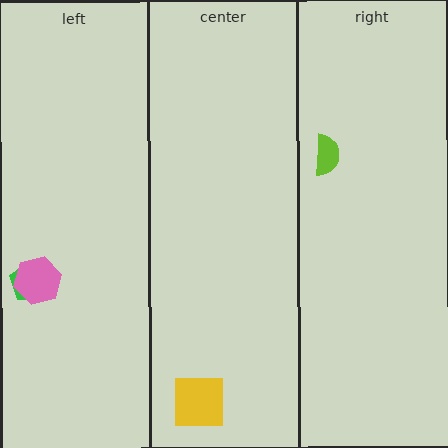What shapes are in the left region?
The green pentagon, the pink hexagon.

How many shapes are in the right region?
1.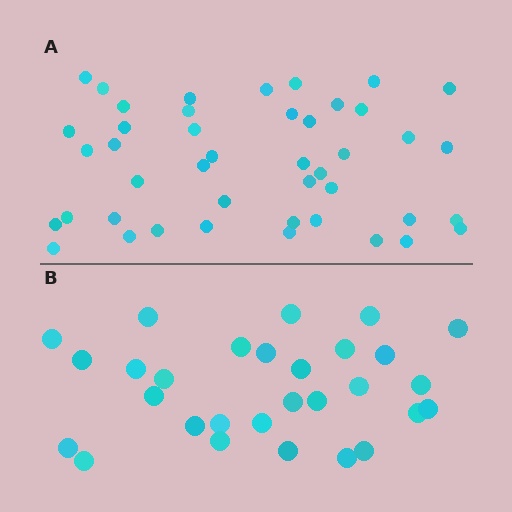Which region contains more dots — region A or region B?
Region A (the top region) has more dots.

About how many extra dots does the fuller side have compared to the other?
Region A has approximately 15 more dots than region B.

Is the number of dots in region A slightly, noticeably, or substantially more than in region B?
Region A has substantially more. The ratio is roughly 1.5 to 1.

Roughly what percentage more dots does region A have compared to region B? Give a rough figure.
About 50% more.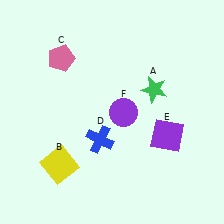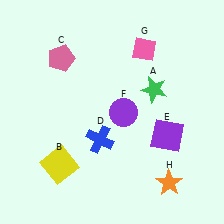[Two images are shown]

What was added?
A pink diamond (G), an orange star (H) were added in Image 2.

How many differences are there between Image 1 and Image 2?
There are 2 differences between the two images.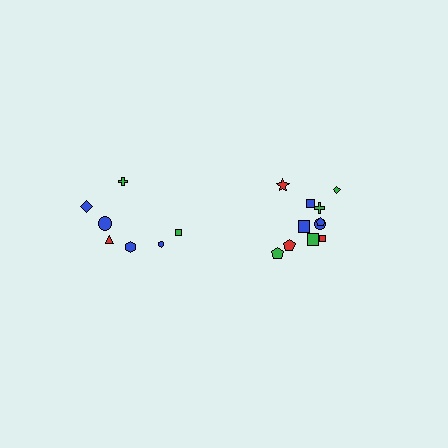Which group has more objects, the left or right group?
The right group.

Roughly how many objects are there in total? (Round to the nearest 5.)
Roughly 20 objects in total.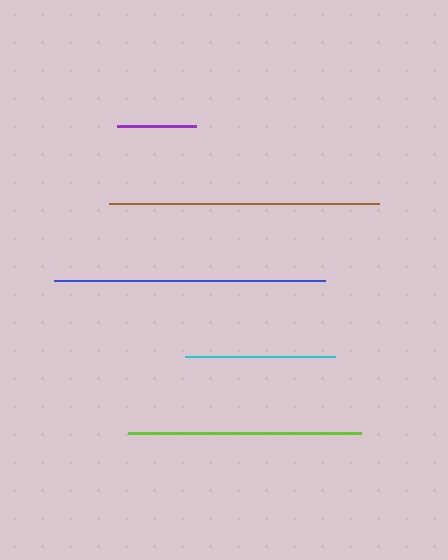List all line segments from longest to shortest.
From longest to shortest: blue, brown, lime, cyan, purple.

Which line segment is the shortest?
The purple line is the shortest at approximately 79 pixels.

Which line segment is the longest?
The blue line is the longest at approximately 271 pixels.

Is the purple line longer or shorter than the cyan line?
The cyan line is longer than the purple line.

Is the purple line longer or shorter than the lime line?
The lime line is longer than the purple line.